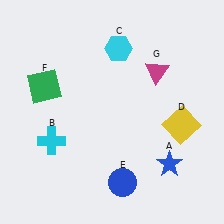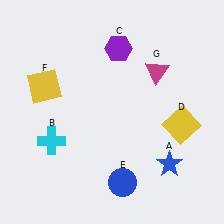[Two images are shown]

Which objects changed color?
C changed from cyan to purple. F changed from green to yellow.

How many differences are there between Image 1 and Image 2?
There are 2 differences between the two images.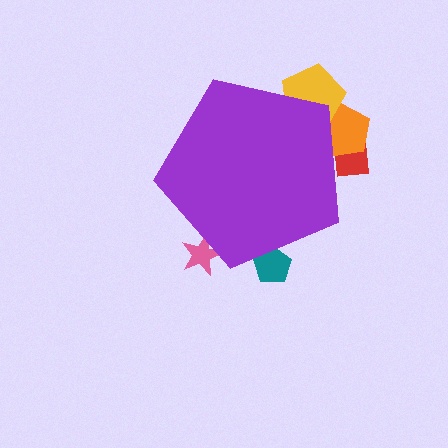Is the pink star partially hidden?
Yes, the pink star is partially hidden behind the purple pentagon.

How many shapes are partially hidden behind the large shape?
5 shapes are partially hidden.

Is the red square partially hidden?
Yes, the red square is partially hidden behind the purple pentagon.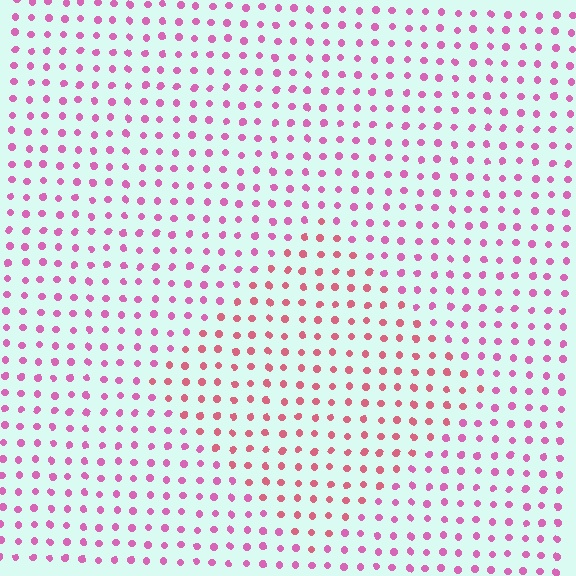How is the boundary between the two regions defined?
The boundary is defined purely by a slight shift in hue (about 28 degrees). Spacing, size, and orientation are identical on both sides.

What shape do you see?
I see a diamond.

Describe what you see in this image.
The image is filled with small pink elements in a uniform arrangement. A diamond-shaped region is visible where the elements are tinted to a slightly different hue, forming a subtle color boundary.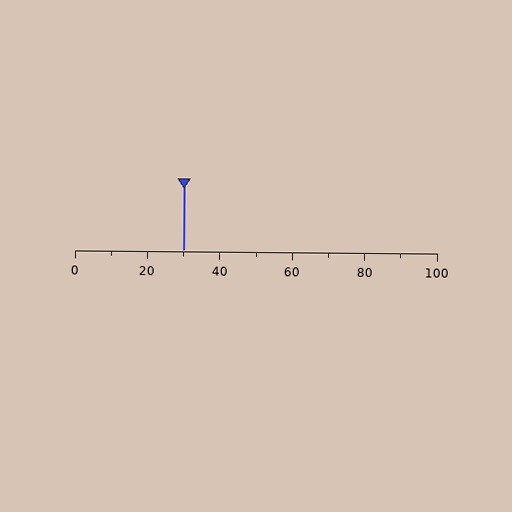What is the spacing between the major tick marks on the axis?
The major ticks are spaced 20 apart.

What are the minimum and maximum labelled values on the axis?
The axis runs from 0 to 100.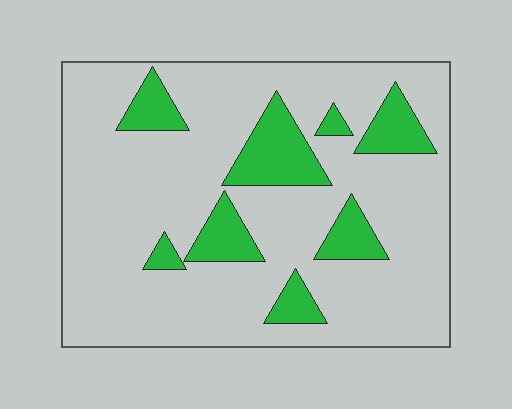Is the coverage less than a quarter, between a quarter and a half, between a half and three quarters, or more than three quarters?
Less than a quarter.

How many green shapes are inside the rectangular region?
8.